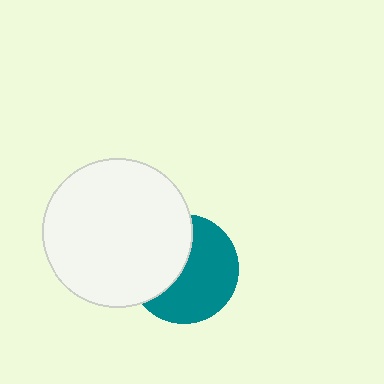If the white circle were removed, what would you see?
You would see the complete teal circle.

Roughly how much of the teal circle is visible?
About half of it is visible (roughly 58%).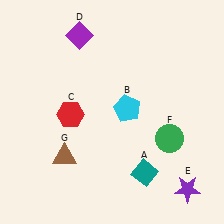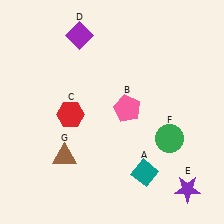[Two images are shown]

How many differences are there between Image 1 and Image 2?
There is 1 difference between the two images.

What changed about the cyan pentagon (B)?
In Image 1, B is cyan. In Image 2, it changed to pink.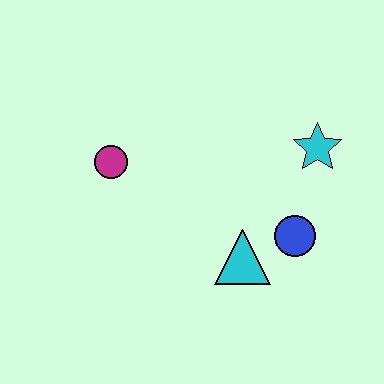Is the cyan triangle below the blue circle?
Yes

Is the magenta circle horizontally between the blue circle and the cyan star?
No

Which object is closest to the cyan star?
The blue circle is closest to the cyan star.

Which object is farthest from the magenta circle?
The cyan star is farthest from the magenta circle.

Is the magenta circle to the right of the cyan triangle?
No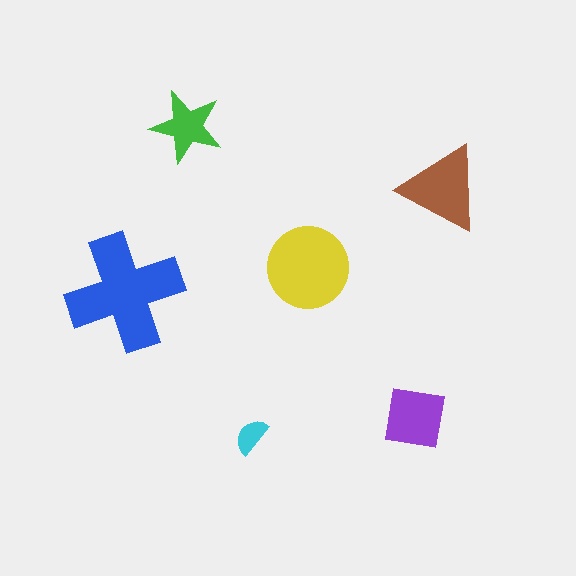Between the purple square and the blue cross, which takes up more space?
The blue cross.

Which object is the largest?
The blue cross.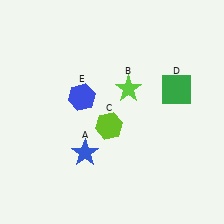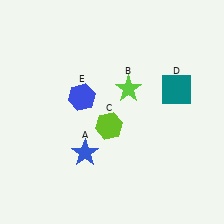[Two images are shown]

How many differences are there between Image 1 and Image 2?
There is 1 difference between the two images.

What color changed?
The square (D) changed from green in Image 1 to teal in Image 2.